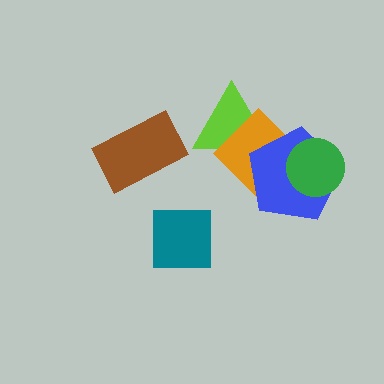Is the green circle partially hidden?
No, no other shape covers it.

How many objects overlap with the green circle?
2 objects overlap with the green circle.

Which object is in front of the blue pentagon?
The green circle is in front of the blue pentagon.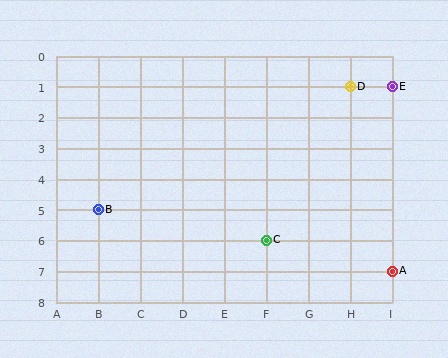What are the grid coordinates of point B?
Point B is at grid coordinates (B, 5).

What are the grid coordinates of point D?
Point D is at grid coordinates (H, 1).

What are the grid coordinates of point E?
Point E is at grid coordinates (I, 1).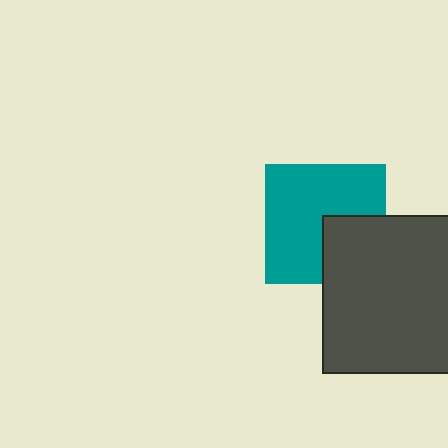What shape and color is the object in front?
The object in front is a dark gray square.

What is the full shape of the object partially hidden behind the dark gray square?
The partially hidden object is a teal square.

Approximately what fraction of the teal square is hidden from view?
Roughly 30% of the teal square is hidden behind the dark gray square.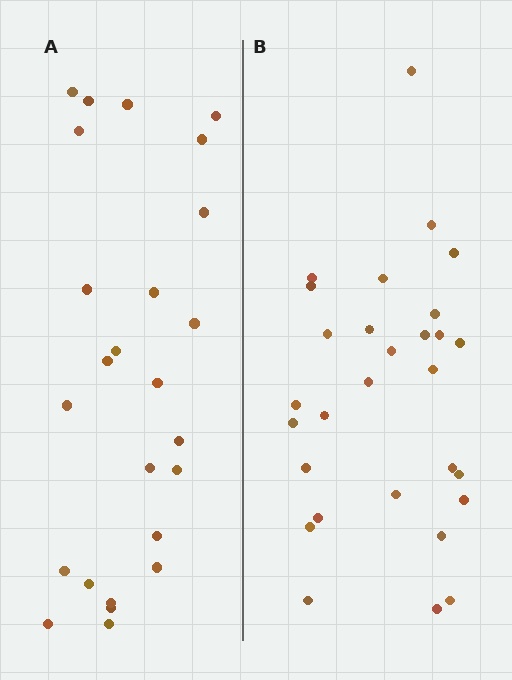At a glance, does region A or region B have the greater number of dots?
Region B (the right region) has more dots.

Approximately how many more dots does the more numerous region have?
Region B has about 4 more dots than region A.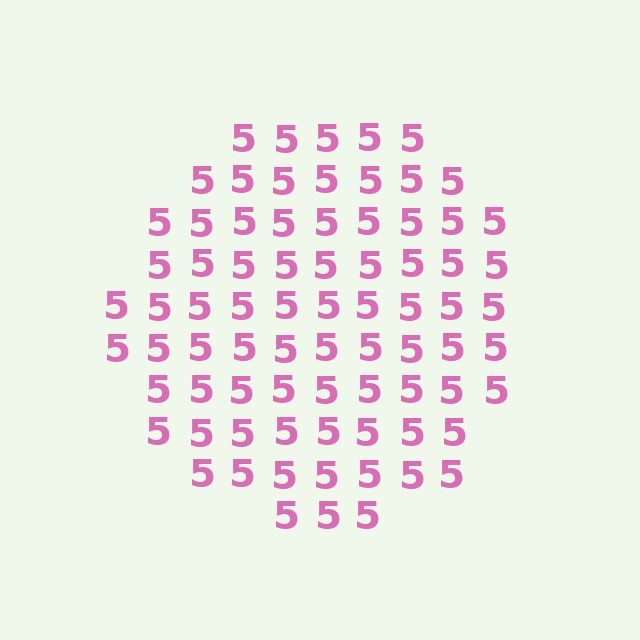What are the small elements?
The small elements are digit 5's.